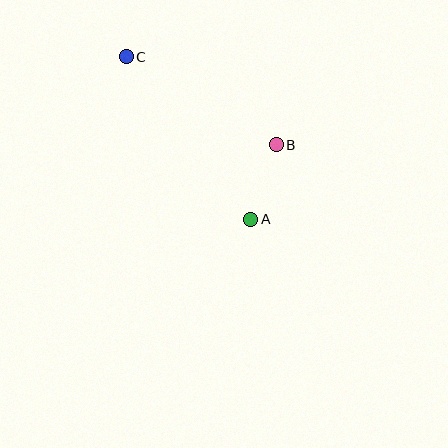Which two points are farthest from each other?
Points A and C are farthest from each other.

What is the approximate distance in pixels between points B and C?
The distance between B and C is approximately 174 pixels.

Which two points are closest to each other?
Points A and B are closest to each other.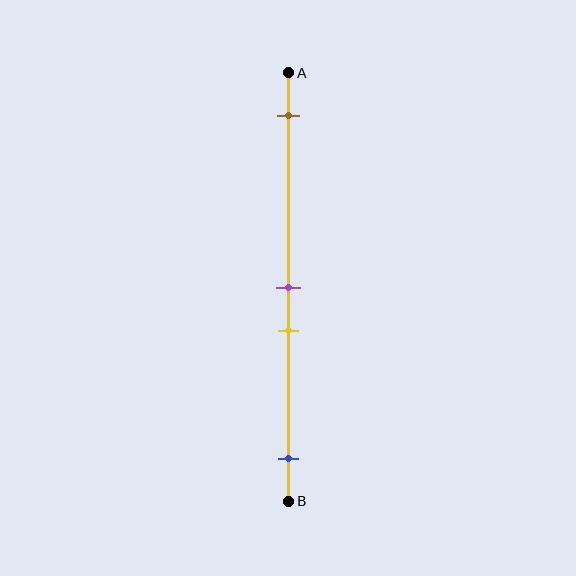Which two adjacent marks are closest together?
The purple and yellow marks are the closest adjacent pair.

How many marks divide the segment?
There are 4 marks dividing the segment.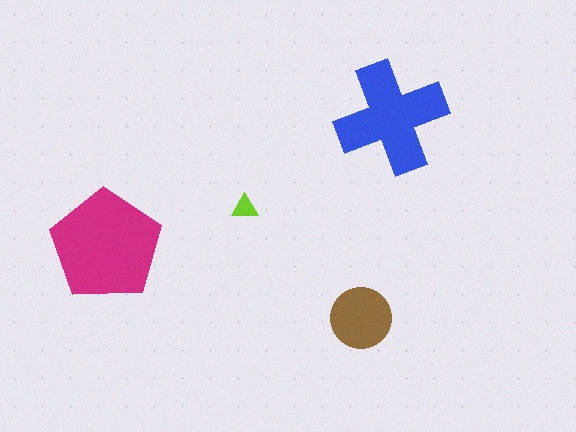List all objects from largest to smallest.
The magenta pentagon, the blue cross, the brown circle, the lime triangle.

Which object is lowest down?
The brown circle is bottommost.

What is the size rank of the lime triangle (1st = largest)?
4th.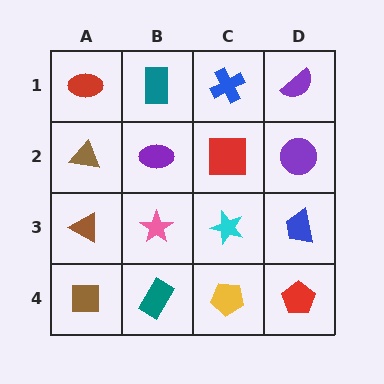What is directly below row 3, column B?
A teal rectangle.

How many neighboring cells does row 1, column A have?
2.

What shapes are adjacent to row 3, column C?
A red square (row 2, column C), a yellow pentagon (row 4, column C), a pink star (row 3, column B), a blue trapezoid (row 3, column D).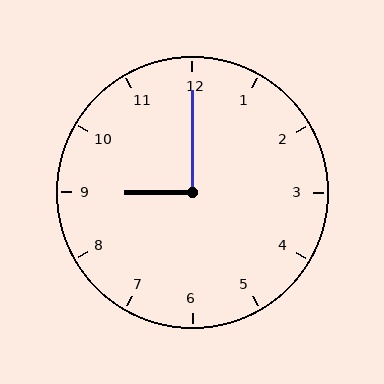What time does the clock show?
9:00.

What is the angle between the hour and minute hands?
Approximately 90 degrees.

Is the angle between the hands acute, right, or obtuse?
It is right.